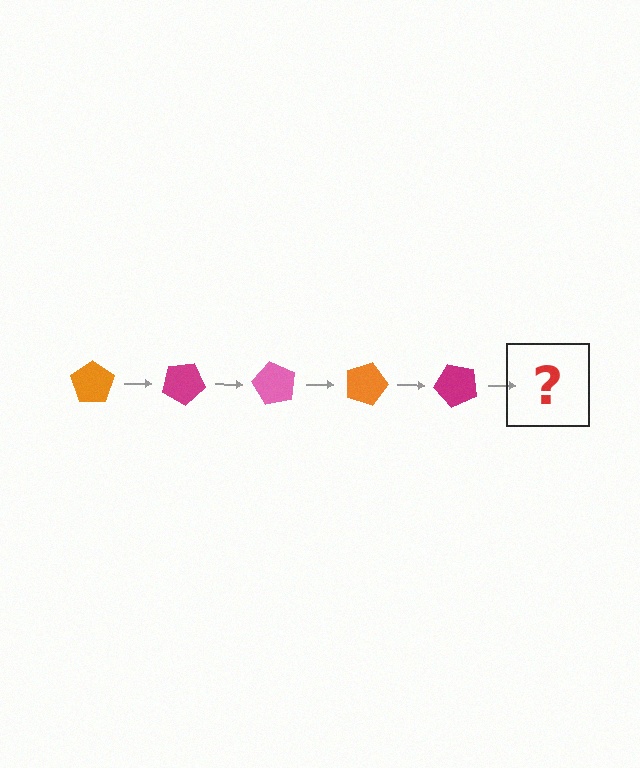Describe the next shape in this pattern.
It should be a pink pentagon, rotated 150 degrees from the start.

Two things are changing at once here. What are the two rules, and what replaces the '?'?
The two rules are that it rotates 30 degrees each step and the color cycles through orange, magenta, and pink. The '?' should be a pink pentagon, rotated 150 degrees from the start.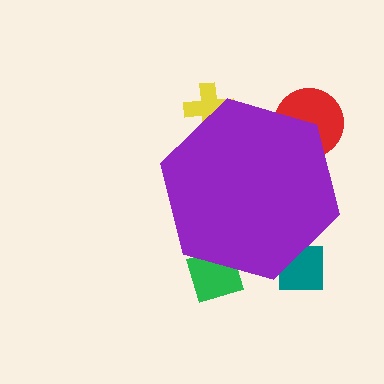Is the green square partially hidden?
Yes, the green square is partially hidden behind the purple hexagon.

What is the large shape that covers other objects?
A purple hexagon.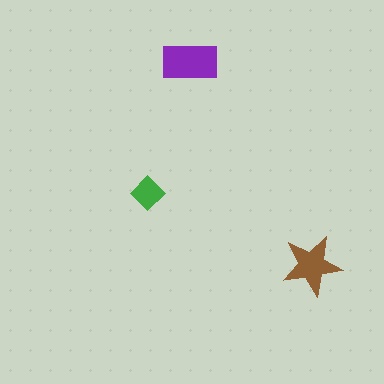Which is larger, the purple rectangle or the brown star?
The purple rectangle.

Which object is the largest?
The purple rectangle.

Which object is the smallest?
The green diamond.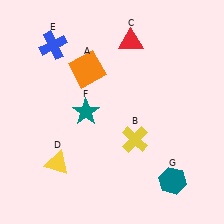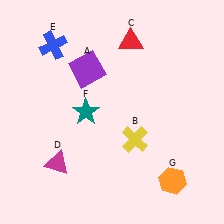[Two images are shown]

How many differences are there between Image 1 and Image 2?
There are 3 differences between the two images.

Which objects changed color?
A changed from orange to purple. D changed from yellow to magenta. G changed from teal to orange.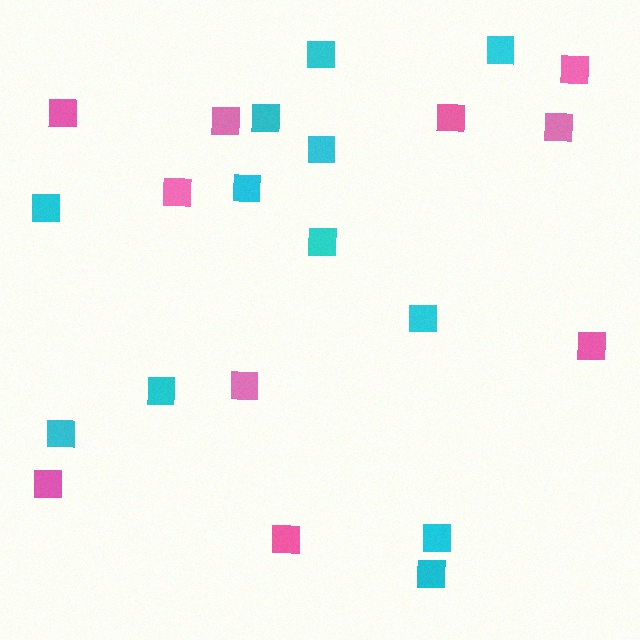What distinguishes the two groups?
There are 2 groups: one group of pink squares (10) and one group of cyan squares (12).